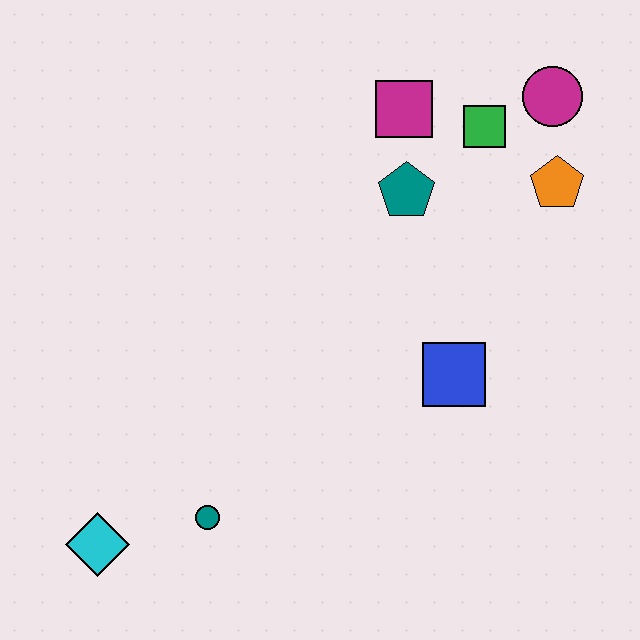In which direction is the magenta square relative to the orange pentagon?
The magenta square is to the left of the orange pentagon.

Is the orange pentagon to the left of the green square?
No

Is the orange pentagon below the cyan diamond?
No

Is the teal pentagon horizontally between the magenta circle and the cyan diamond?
Yes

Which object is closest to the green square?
The magenta circle is closest to the green square.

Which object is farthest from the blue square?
The cyan diamond is farthest from the blue square.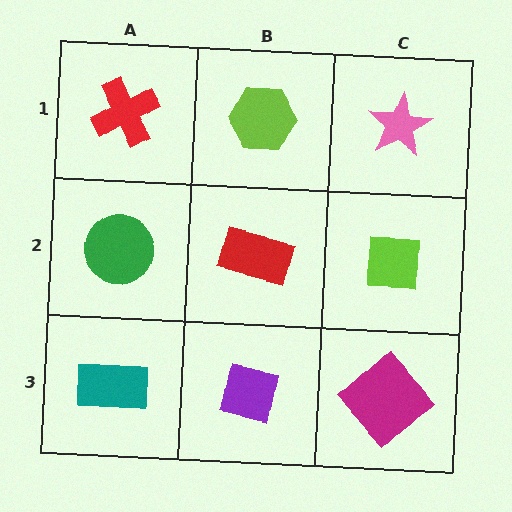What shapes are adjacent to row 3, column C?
A lime square (row 2, column C), a purple square (row 3, column B).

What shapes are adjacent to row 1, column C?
A lime square (row 2, column C), a lime hexagon (row 1, column B).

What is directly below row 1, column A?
A green circle.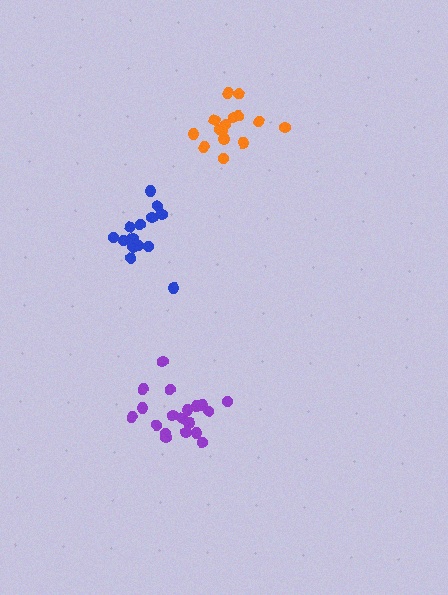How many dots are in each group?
Group 1: 15 dots, Group 2: 14 dots, Group 3: 19 dots (48 total).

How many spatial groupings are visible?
There are 3 spatial groupings.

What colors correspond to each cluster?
The clusters are colored: orange, blue, purple.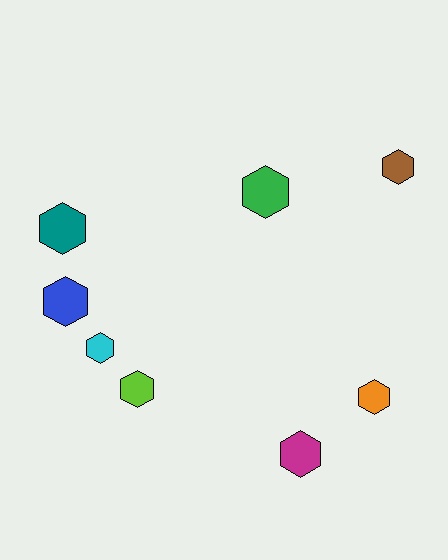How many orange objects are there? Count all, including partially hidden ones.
There is 1 orange object.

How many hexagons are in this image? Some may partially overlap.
There are 8 hexagons.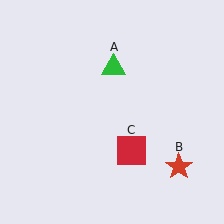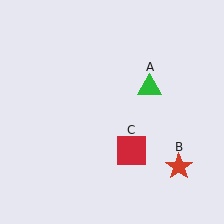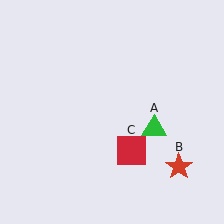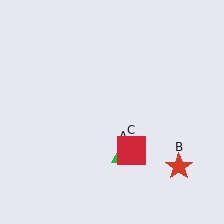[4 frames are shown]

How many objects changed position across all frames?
1 object changed position: green triangle (object A).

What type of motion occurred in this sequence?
The green triangle (object A) rotated clockwise around the center of the scene.